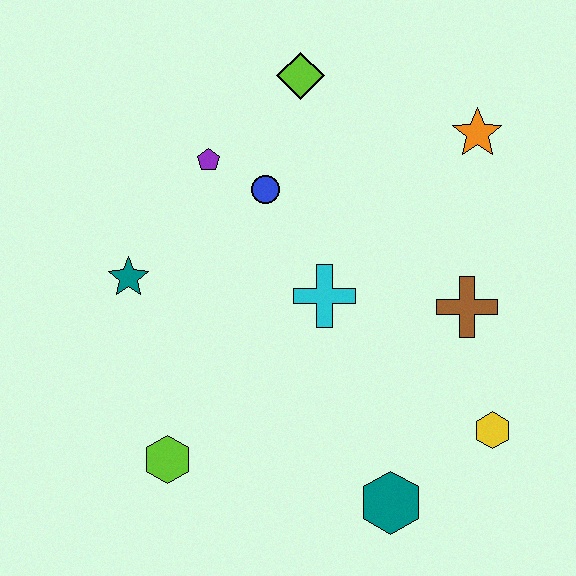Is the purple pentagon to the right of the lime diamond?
No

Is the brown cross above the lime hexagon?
Yes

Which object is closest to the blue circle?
The purple pentagon is closest to the blue circle.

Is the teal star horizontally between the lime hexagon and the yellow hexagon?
No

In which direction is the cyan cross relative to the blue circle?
The cyan cross is below the blue circle.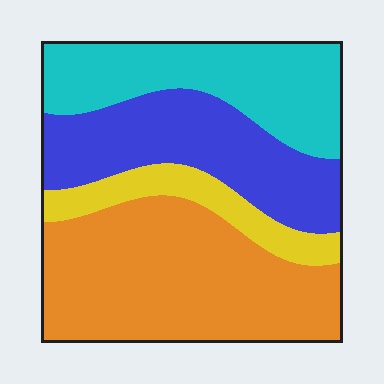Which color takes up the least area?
Yellow, at roughly 10%.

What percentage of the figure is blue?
Blue covers 25% of the figure.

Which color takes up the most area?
Orange, at roughly 40%.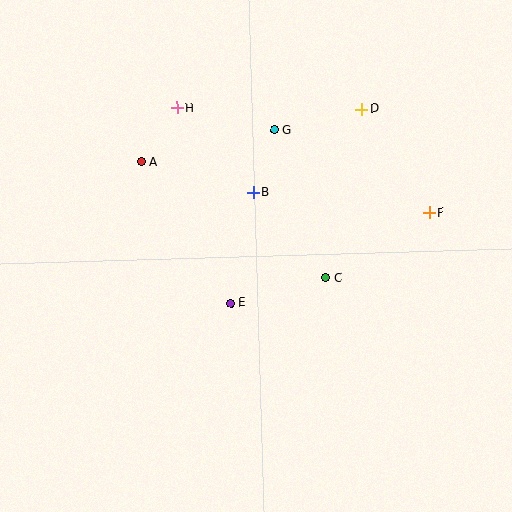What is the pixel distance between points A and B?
The distance between A and B is 116 pixels.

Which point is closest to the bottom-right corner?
Point C is closest to the bottom-right corner.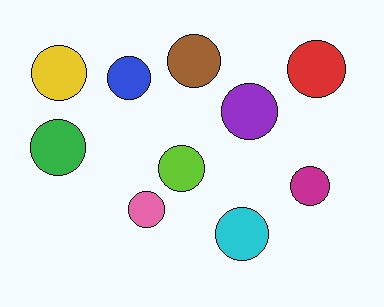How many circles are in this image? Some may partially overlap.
There are 10 circles.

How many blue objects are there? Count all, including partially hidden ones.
There is 1 blue object.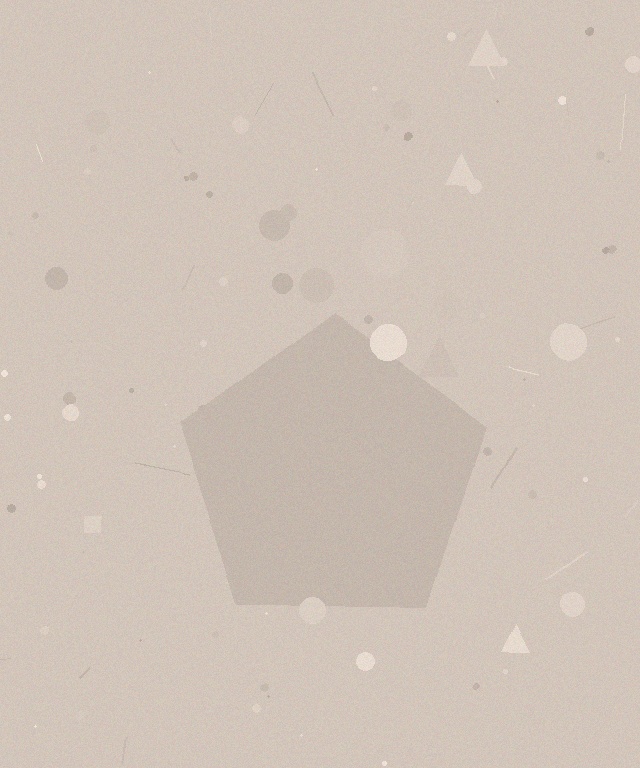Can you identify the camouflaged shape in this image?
The camouflaged shape is a pentagon.